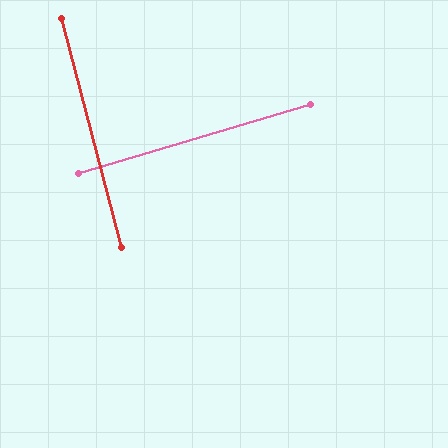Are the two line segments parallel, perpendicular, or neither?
Perpendicular — they meet at approximately 88°.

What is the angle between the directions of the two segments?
Approximately 88 degrees.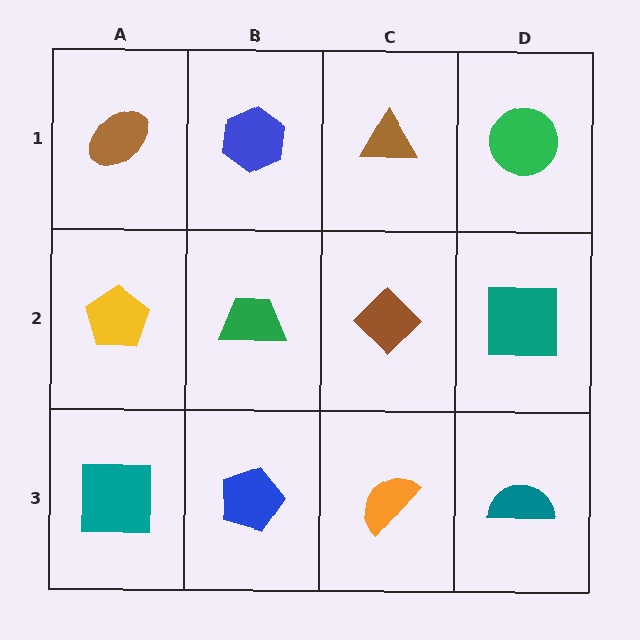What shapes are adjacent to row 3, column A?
A yellow pentagon (row 2, column A), a blue pentagon (row 3, column B).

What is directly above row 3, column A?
A yellow pentagon.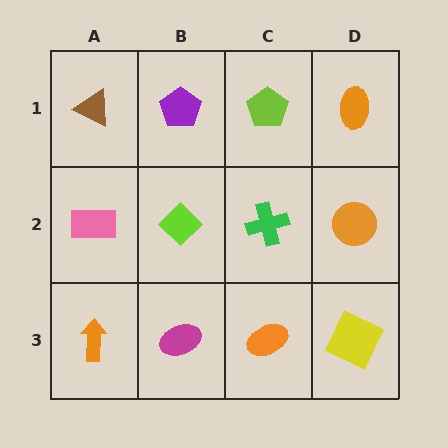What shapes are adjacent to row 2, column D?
An orange ellipse (row 1, column D), a yellow square (row 3, column D), a green cross (row 2, column C).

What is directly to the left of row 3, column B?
An orange arrow.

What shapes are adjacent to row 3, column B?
A lime diamond (row 2, column B), an orange arrow (row 3, column A), an orange ellipse (row 3, column C).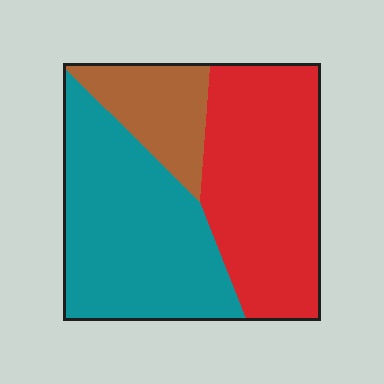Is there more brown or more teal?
Teal.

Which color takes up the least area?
Brown, at roughly 15%.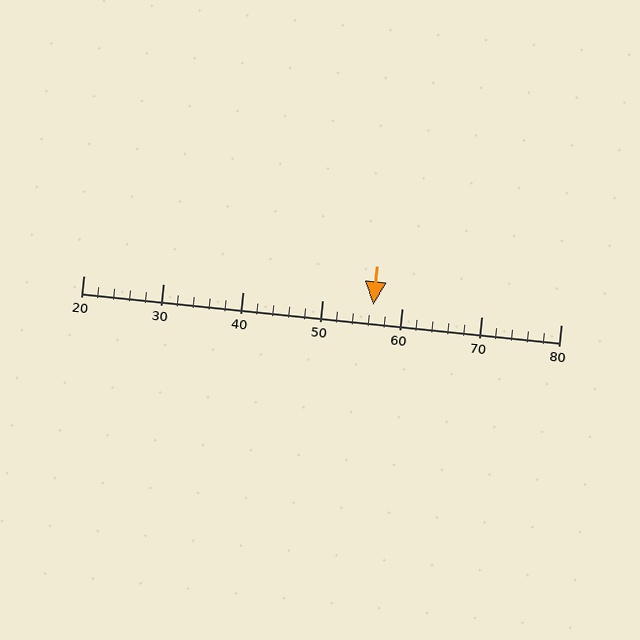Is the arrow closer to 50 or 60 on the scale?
The arrow is closer to 60.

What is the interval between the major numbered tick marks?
The major tick marks are spaced 10 units apart.